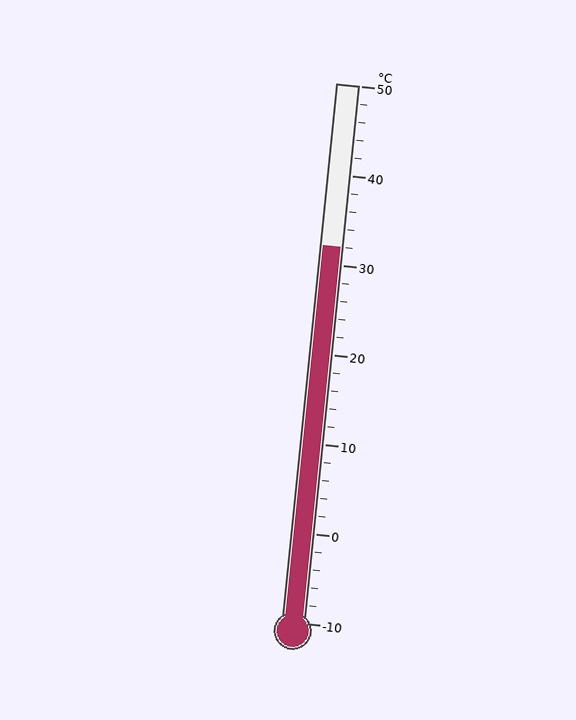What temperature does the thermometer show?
The thermometer shows approximately 32°C.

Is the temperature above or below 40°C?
The temperature is below 40°C.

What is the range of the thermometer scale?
The thermometer scale ranges from -10°C to 50°C.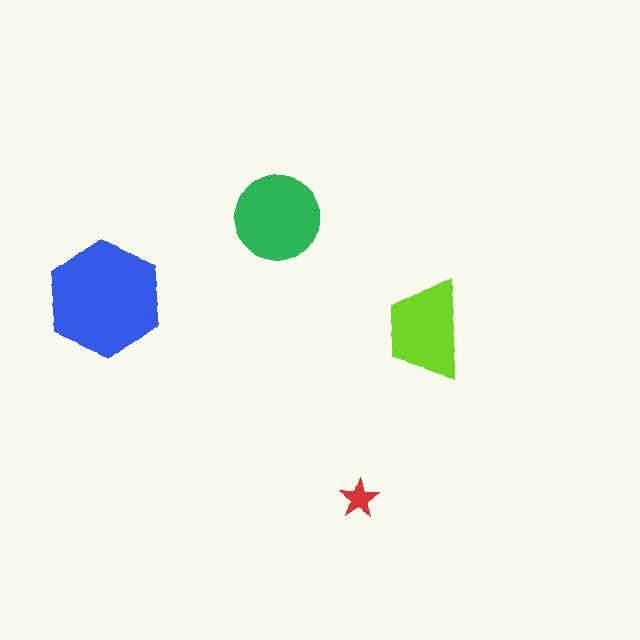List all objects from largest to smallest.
The blue hexagon, the green circle, the lime trapezoid, the red star.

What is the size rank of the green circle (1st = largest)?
2nd.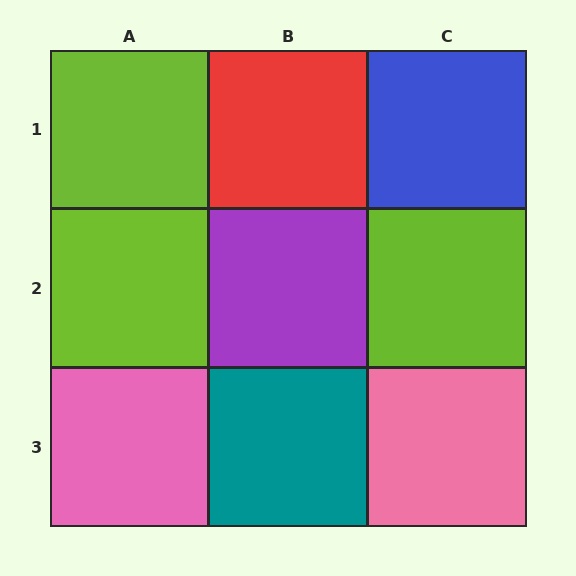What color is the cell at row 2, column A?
Lime.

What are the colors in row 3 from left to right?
Pink, teal, pink.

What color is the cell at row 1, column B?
Red.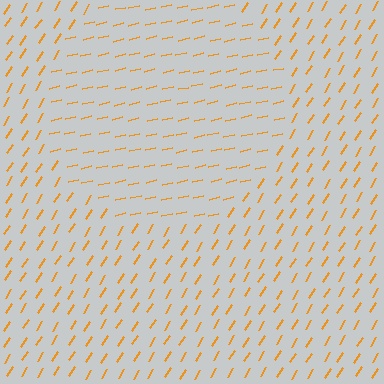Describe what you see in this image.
The image is filled with small orange line segments. A circle region in the image has lines oriented differently from the surrounding lines, creating a visible texture boundary.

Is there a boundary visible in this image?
Yes, there is a texture boundary formed by a change in line orientation.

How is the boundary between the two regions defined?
The boundary is defined purely by a change in line orientation (approximately 45 degrees difference). All lines are the same color and thickness.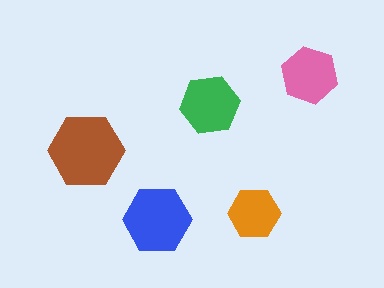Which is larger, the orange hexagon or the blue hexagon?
The blue one.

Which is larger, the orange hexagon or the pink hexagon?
The pink one.